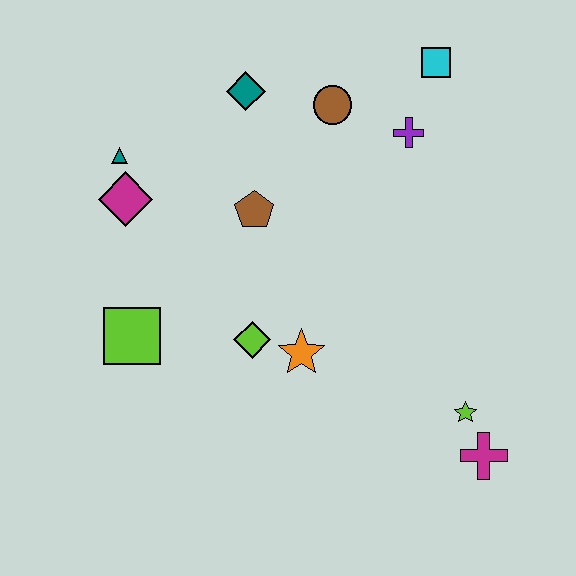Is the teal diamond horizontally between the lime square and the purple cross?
Yes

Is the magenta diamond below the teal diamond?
Yes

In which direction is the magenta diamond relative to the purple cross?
The magenta diamond is to the left of the purple cross.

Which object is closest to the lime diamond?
The orange star is closest to the lime diamond.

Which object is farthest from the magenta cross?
The teal triangle is farthest from the magenta cross.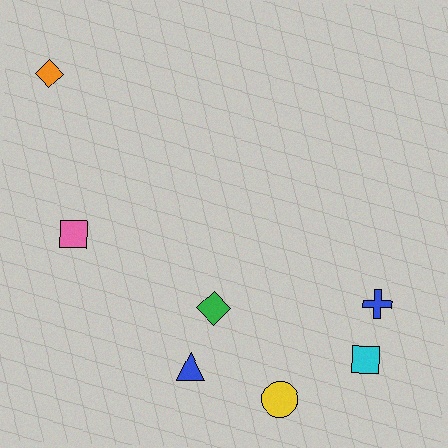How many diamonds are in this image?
There are 2 diamonds.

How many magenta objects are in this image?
There are no magenta objects.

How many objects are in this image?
There are 7 objects.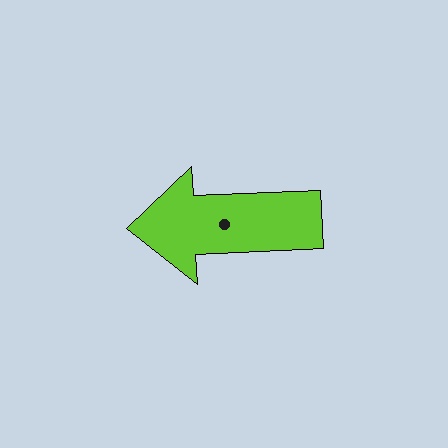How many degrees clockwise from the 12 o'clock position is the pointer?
Approximately 267 degrees.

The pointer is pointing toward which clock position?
Roughly 9 o'clock.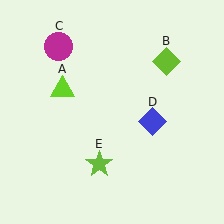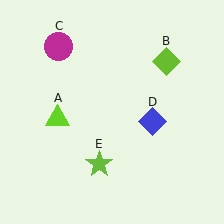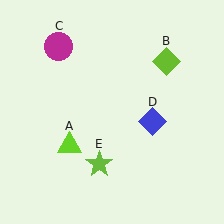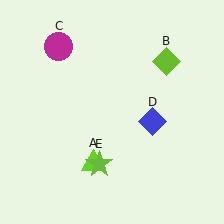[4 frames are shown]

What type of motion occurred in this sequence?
The lime triangle (object A) rotated counterclockwise around the center of the scene.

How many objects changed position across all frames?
1 object changed position: lime triangle (object A).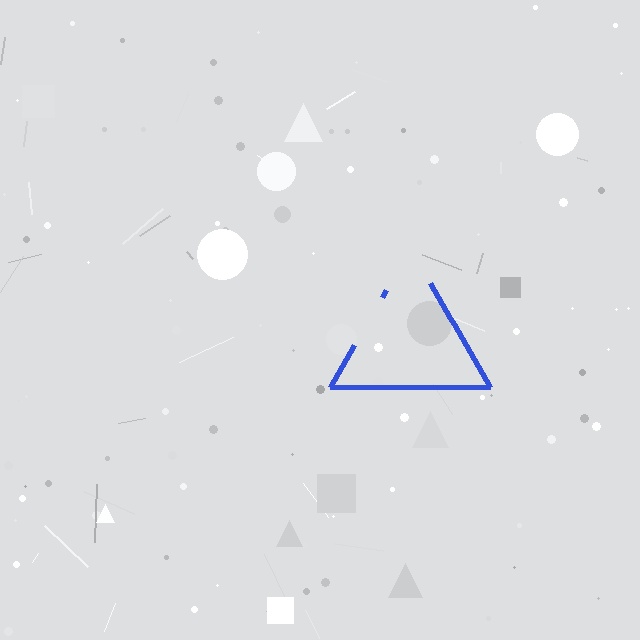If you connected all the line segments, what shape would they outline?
They would outline a triangle.